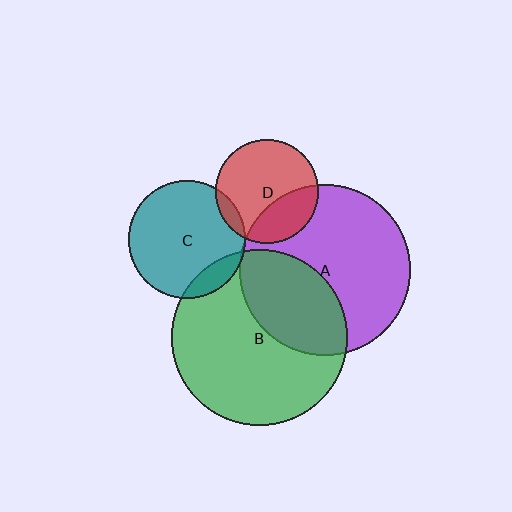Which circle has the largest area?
Circle B (green).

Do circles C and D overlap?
Yes.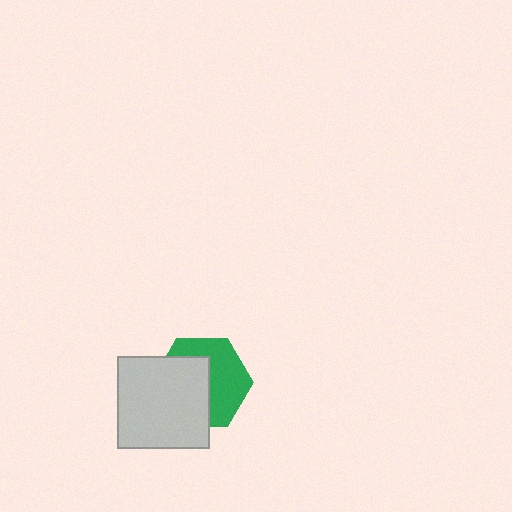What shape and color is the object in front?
The object in front is a light gray square.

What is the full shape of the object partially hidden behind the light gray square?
The partially hidden object is a green hexagon.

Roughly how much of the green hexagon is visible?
About half of it is visible (roughly 50%).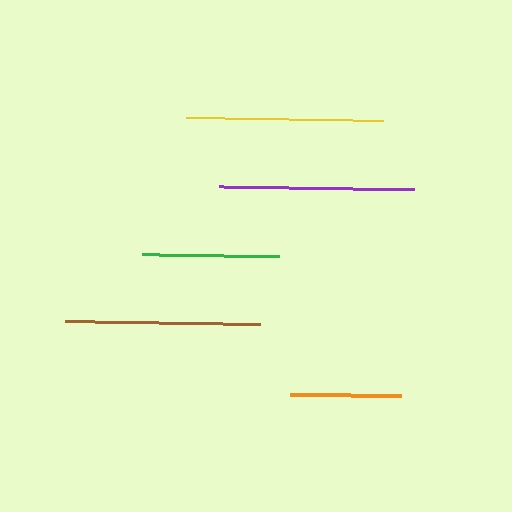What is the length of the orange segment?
The orange segment is approximately 111 pixels long.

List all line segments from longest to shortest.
From longest to shortest: yellow, brown, purple, green, orange.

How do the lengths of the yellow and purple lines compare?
The yellow and purple lines are approximately the same length.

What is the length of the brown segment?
The brown segment is approximately 195 pixels long.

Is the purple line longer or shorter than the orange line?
The purple line is longer than the orange line.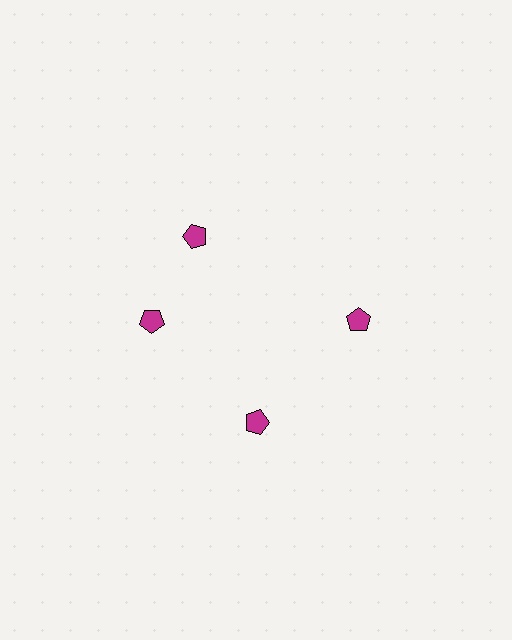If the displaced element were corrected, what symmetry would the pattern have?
It would have 4-fold rotational symmetry — the pattern would map onto itself every 90 degrees.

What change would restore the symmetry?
The symmetry would be restored by rotating it back into even spacing with its neighbors so that all 4 pentagons sit at equal angles and equal distance from the center.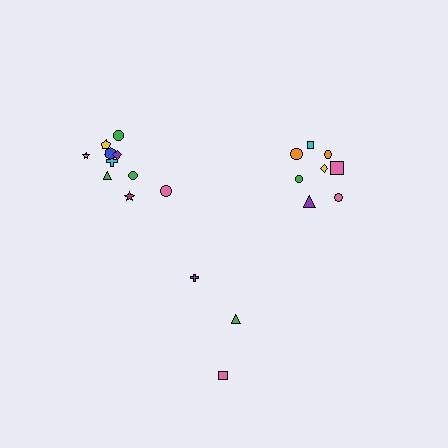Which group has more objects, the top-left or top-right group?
The top-left group.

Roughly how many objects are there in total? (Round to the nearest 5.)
Roughly 25 objects in total.